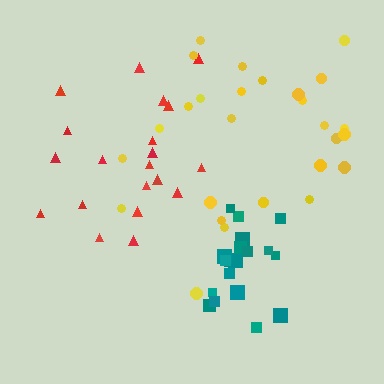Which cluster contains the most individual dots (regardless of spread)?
Yellow (27).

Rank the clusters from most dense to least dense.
teal, red, yellow.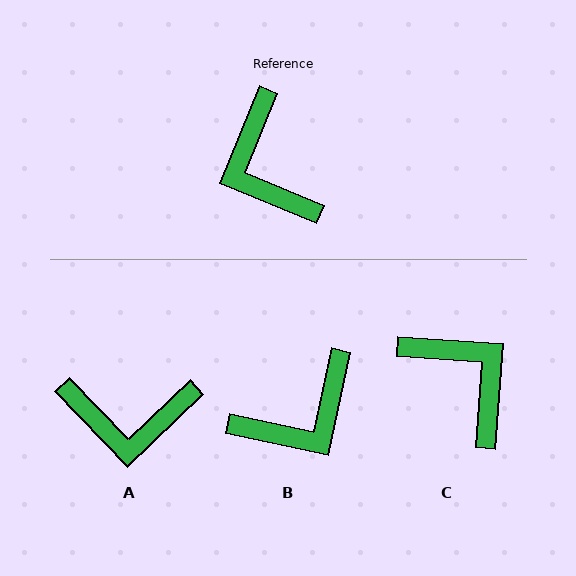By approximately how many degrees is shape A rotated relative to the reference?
Approximately 66 degrees counter-clockwise.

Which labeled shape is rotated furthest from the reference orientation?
C, about 162 degrees away.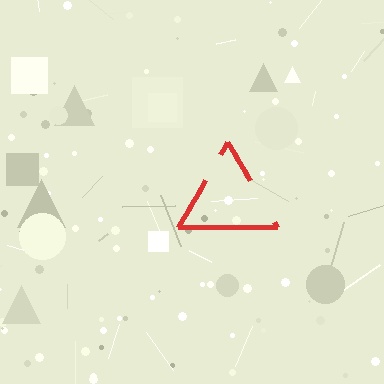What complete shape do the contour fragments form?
The contour fragments form a triangle.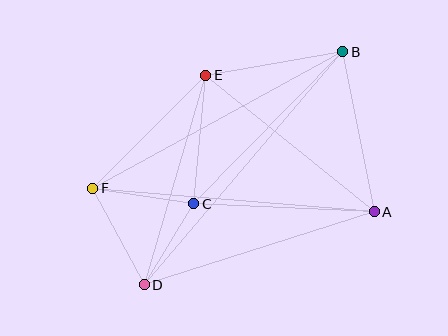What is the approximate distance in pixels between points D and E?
The distance between D and E is approximately 218 pixels.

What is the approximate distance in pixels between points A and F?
The distance between A and F is approximately 282 pixels.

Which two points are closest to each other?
Points C and D are closest to each other.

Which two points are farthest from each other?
Points B and D are farthest from each other.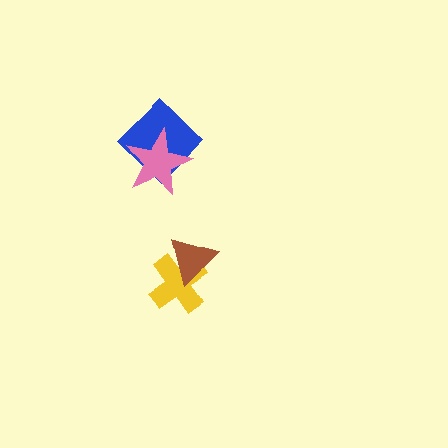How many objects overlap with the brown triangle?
1 object overlaps with the brown triangle.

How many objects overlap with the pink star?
1 object overlaps with the pink star.